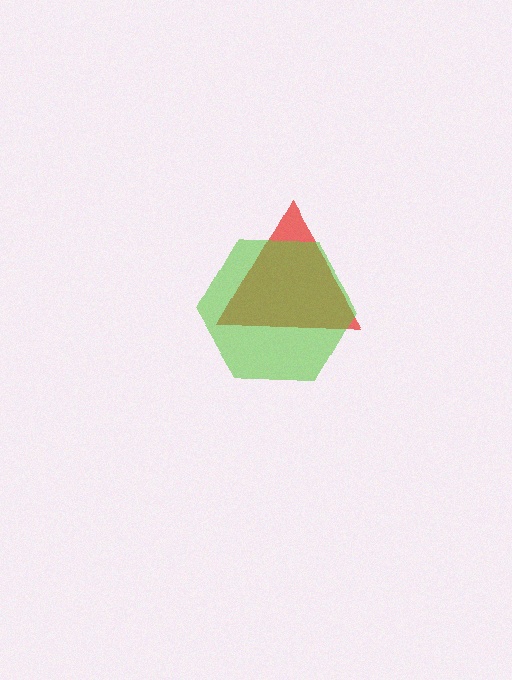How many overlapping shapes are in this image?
There are 2 overlapping shapes in the image.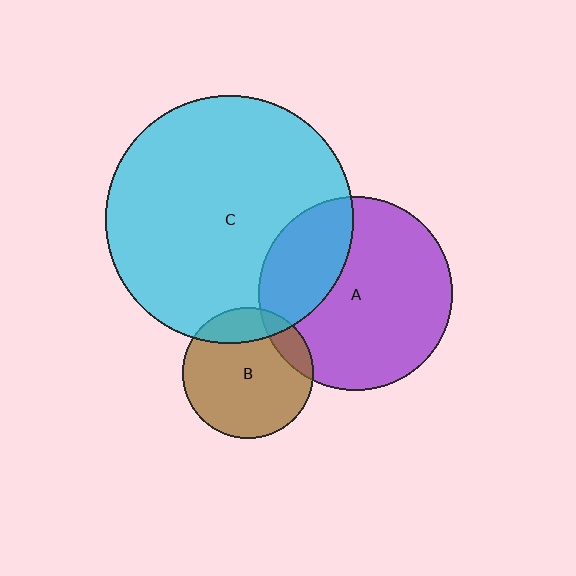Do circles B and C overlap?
Yes.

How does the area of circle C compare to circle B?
Approximately 3.6 times.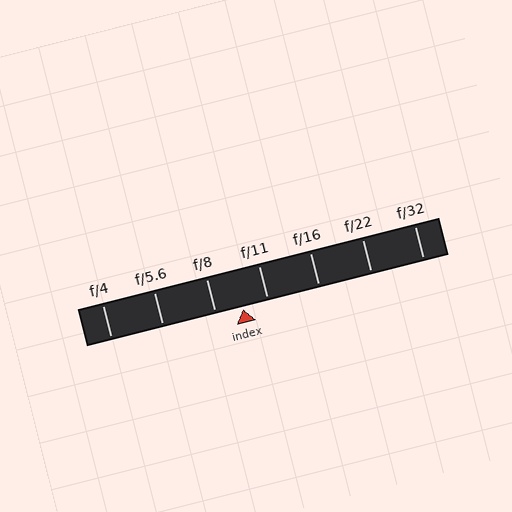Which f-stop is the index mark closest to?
The index mark is closest to f/11.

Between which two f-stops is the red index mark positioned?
The index mark is between f/8 and f/11.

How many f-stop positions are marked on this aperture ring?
There are 7 f-stop positions marked.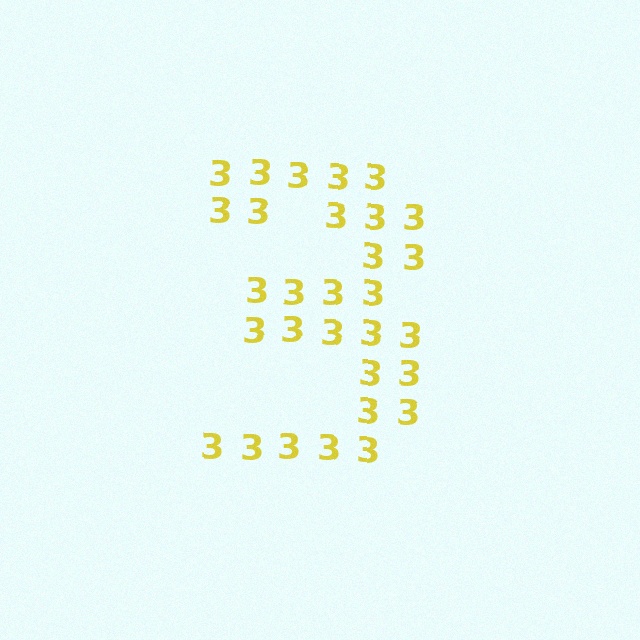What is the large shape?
The large shape is the digit 3.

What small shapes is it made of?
It is made of small digit 3's.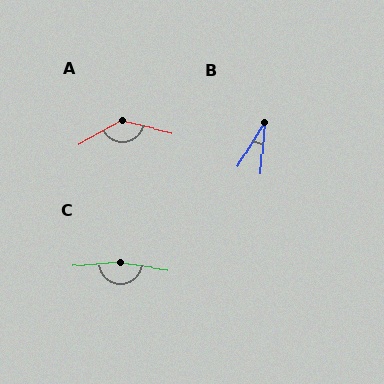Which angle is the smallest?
B, at approximately 27 degrees.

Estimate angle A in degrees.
Approximately 138 degrees.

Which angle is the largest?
C, at approximately 167 degrees.